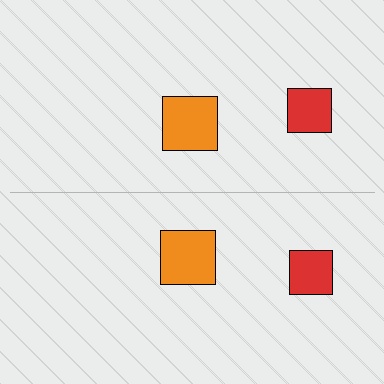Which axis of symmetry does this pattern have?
The pattern has a horizontal axis of symmetry running through the center of the image.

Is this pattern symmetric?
Yes, this pattern has bilateral (reflection) symmetry.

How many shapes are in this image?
There are 4 shapes in this image.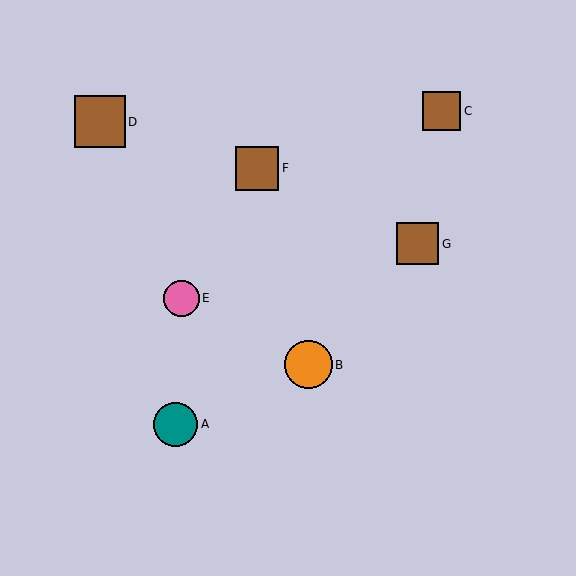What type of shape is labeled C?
Shape C is a brown square.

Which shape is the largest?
The brown square (labeled D) is the largest.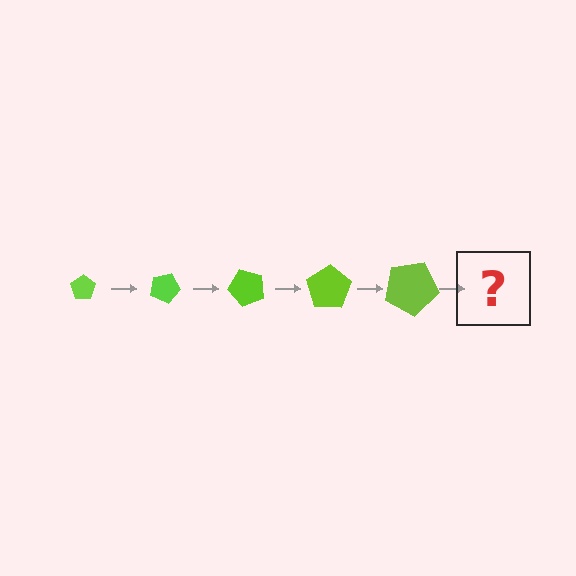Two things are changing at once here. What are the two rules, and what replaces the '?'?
The two rules are that the pentagon grows larger each step and it rotates 25 degrees each step. The '?' should be a pentagon, larger than the previous one and rotated 125 degrees from the start.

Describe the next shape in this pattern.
It should be a pentagon, larger than the previous one and rotated 125 degrees from the start.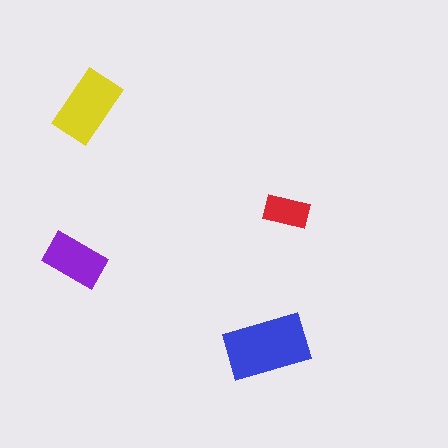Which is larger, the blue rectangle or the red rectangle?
The blue one.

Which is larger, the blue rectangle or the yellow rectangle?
The blue one.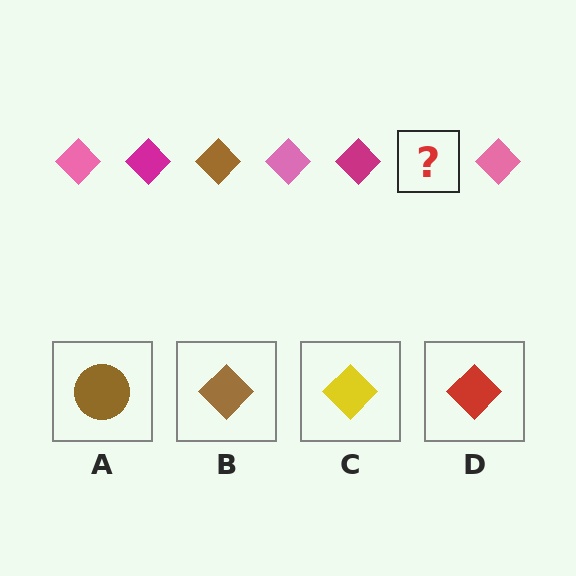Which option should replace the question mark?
Option B.